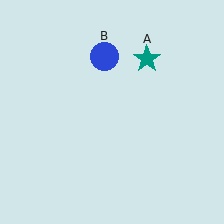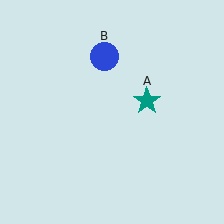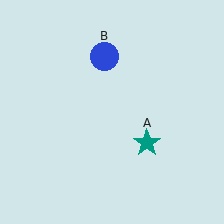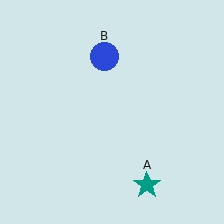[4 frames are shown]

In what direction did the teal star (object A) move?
The teal star (object A) moved down.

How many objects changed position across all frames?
1 object changed position: teal star (object A).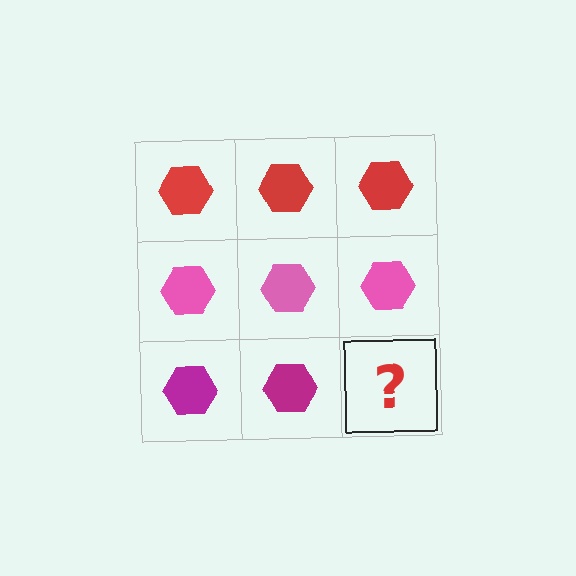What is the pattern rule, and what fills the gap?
The rule is that each row has a consistent color. The gap should be filled with a magenta hexagon.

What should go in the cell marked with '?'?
The missing cell should contain a magenta hexagon.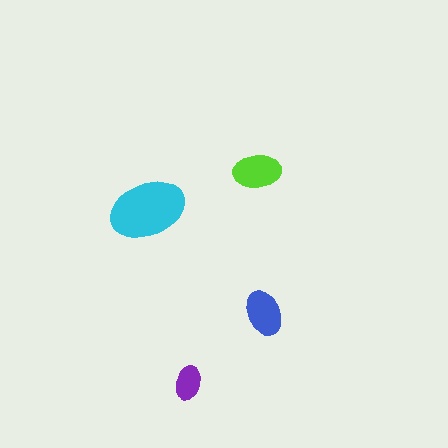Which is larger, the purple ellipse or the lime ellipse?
The lime one.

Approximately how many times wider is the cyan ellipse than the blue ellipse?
About 1.5 times wider.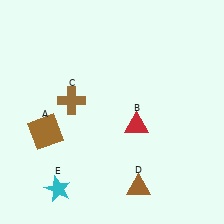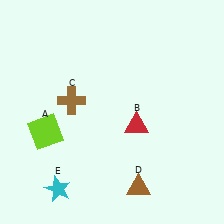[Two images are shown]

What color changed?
The square (A) changed from brown in Image 1 to lime in Image 2.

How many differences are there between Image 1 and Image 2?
There is 1 difference between the two images.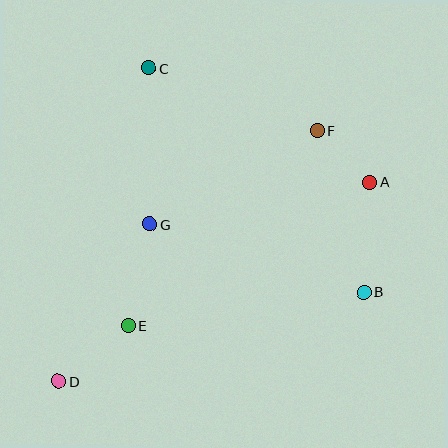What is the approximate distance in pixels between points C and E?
The distance between C and E is approximately 259 pixels.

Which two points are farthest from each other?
Points A and D are farthest from each other.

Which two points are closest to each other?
Points A and F are closest to each other.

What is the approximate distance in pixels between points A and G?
The distance between A and G is approximately 224 pixels.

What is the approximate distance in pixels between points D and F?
The distance between D and F is approximately 360 pixels.